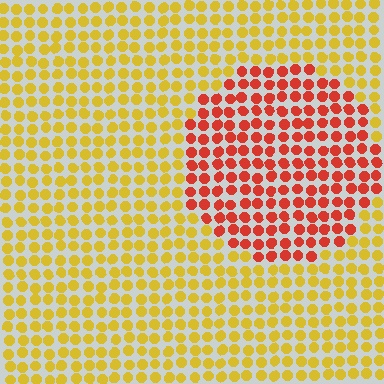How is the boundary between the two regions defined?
The boundary is defined purely by a slight shift in hue (about 47 degrees). Spacing, size, and orientation are identical on both sides.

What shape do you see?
I see a circle.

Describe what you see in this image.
The image is filled with small yellow elements in a uniform arrangement. A circle-shaped region is visible where the elements are tinted to a slightly different hue, forming a subtle color boundary.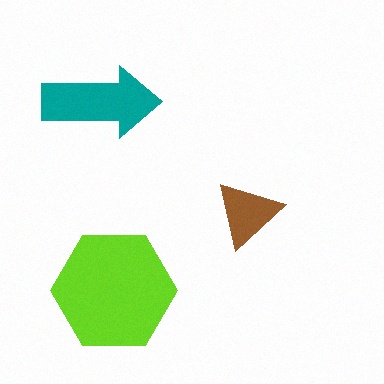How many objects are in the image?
There are 3 objects in the image.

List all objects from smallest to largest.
The brown triangle, the teal arrow, the lime hexagon.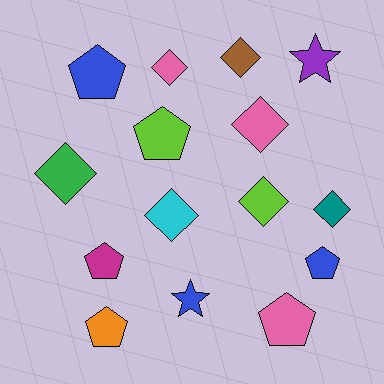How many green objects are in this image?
There is 1 green object.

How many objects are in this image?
There are 15 objects.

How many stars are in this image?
There are 2 stars.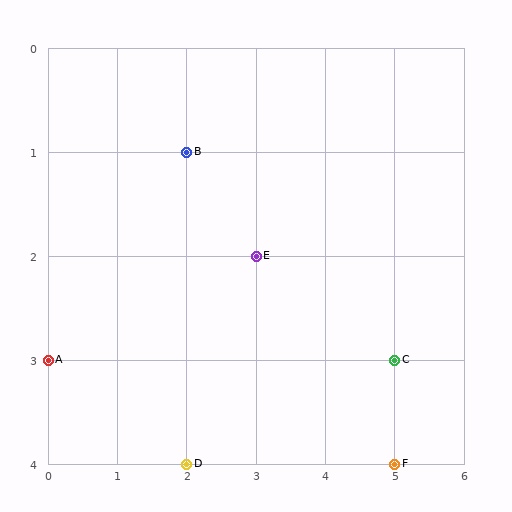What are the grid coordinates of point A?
Point A is at grid coordinates (0, 3).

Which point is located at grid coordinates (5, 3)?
Point C is at (5, 3).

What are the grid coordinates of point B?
Point B is at grid coordinates (2, 1).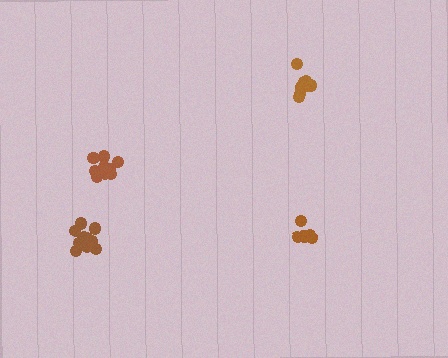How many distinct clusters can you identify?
There are 4 distinct clusters.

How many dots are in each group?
Group 1: 9 dots, Group 2: 5 dots, Group 3: 11 dots, Group 4: 9 dots (34 total).